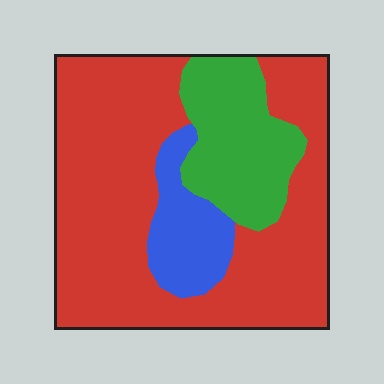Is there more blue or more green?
Green.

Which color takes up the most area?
Red, at roughly 70%.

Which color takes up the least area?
Blue, at roughly 10%.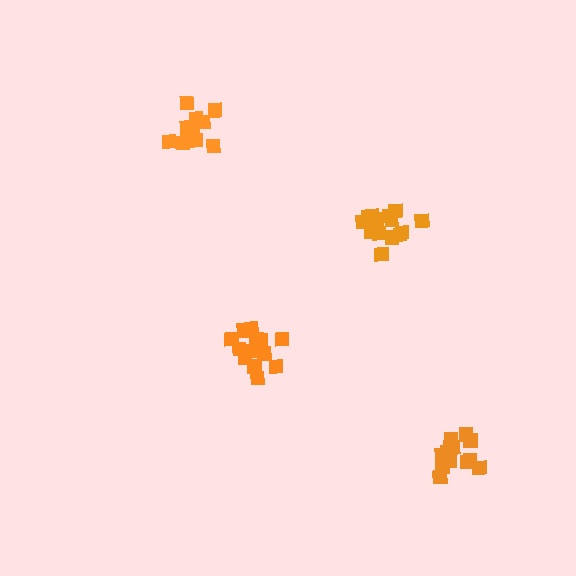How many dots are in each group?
Group 1: 10 dots, Group 2: 14 dots, Group 3: 14 dots, Group 4: 13 dots (51 total).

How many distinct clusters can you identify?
There are 4 distinct clusters.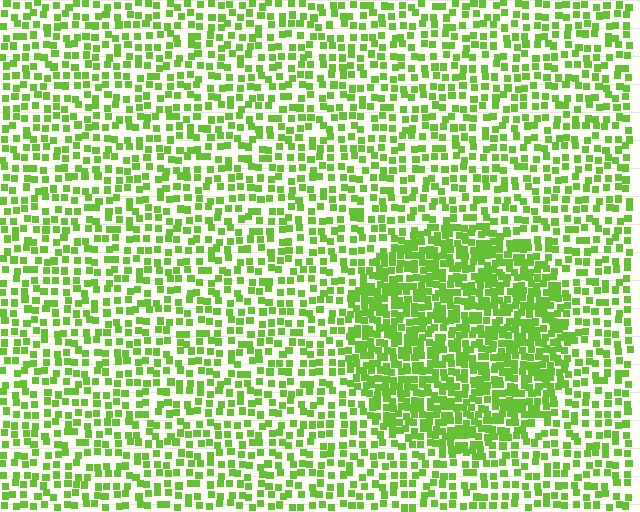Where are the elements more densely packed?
The elements are more densely packed inside the circle boundary.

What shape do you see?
I see a circle.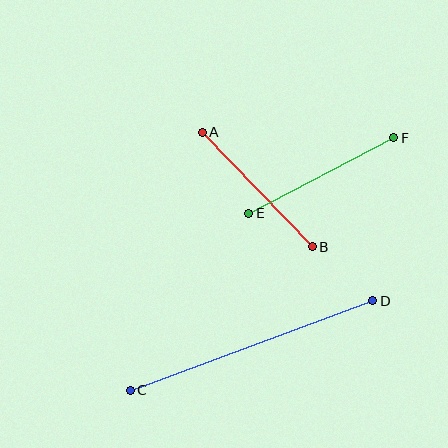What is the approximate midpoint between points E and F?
The midpoint is at approximately (321, 175) pixels.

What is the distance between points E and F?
The distance is approximately 164 pixels.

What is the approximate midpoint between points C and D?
The midpoint is at approximately (252, 345) pixels.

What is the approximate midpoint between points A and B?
The midpoint is at approximately (257, 190) pixels.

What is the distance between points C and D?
The distance is approximately 258 pixels.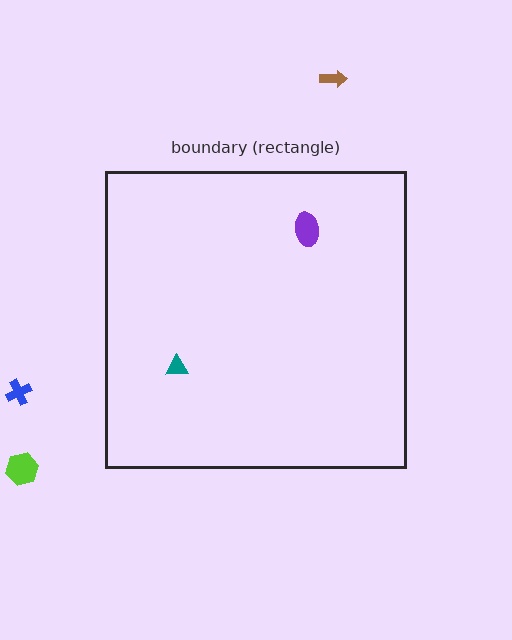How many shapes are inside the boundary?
2 inside, 3 outside.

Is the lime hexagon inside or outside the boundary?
Outside.